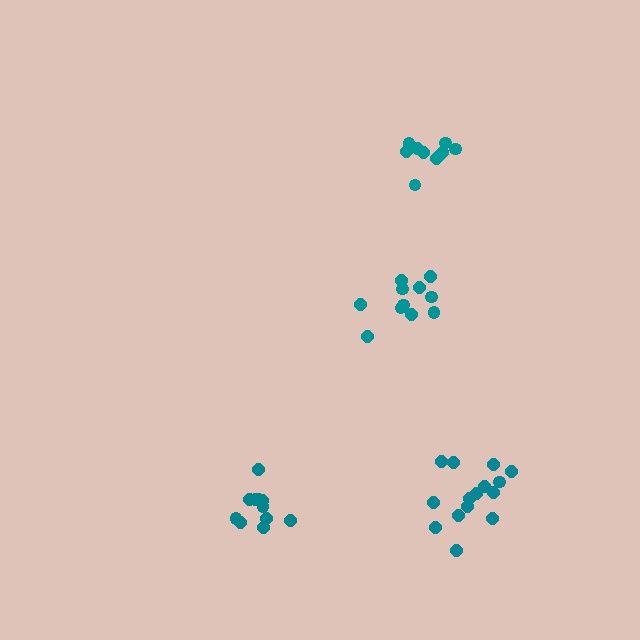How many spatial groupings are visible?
There are 4 spatial groupings.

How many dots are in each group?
Group 1: 12 dots, Group 2: 10 dots, Group 3: 15 dots, Group 4: 11 dots (48 total).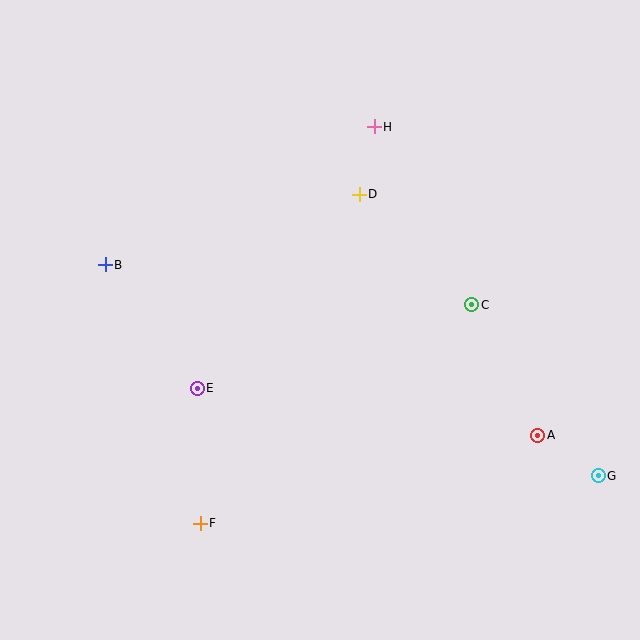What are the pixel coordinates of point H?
Point H is at (374, 127).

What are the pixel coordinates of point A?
Point A is at (538, 435).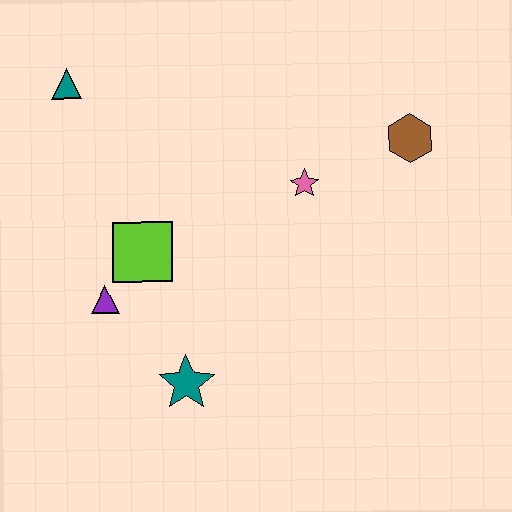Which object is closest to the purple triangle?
The lime square is closest to the purple triangle.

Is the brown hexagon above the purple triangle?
Yes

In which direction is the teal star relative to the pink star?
The teal star is below the pink star.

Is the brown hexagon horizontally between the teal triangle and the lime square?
No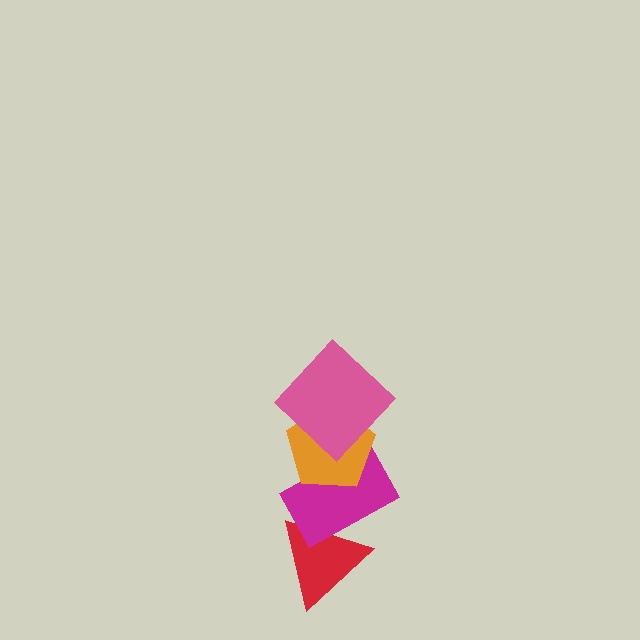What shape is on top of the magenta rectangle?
The orange pentagon is on top of the magenta rectangle.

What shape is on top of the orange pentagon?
The pink diamond is on top of the orange pentagon.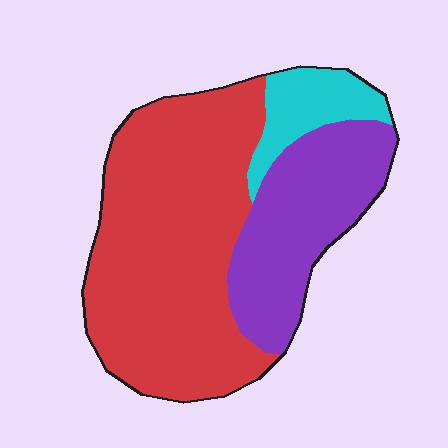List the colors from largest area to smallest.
From largest to smallest: red, purple, cyan.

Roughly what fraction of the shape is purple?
Purple covers 29% of the shape.